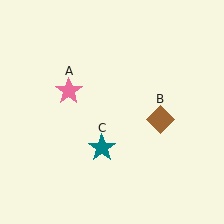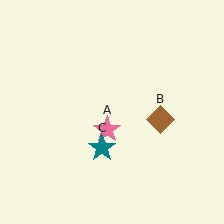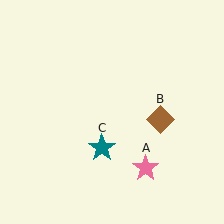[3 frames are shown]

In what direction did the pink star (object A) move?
The pink star (object A) moved down and to the right.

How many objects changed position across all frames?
1 object changed position: pink star (object A).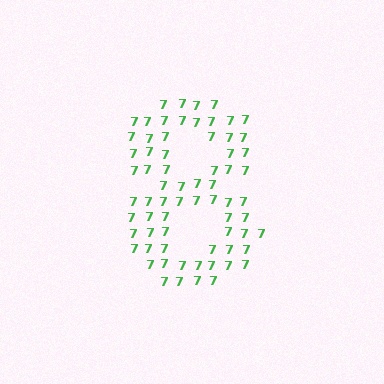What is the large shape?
The large shape is the digit 8.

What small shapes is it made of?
It is made of small digit 7's.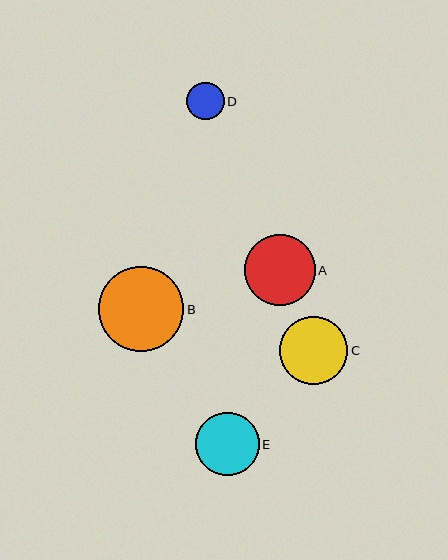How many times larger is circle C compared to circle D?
Circle C is approximately 1.8 times the size of circle D.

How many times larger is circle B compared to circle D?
Circle B is approximately 2.3 times the size of circle D.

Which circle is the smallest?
Circle D is the smallest with a size of approximately 37 pixels.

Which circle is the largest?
Circle B is the largest with a size of approximately 86 pixels.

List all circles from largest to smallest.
From largest to smallest: B, A, C, E, D.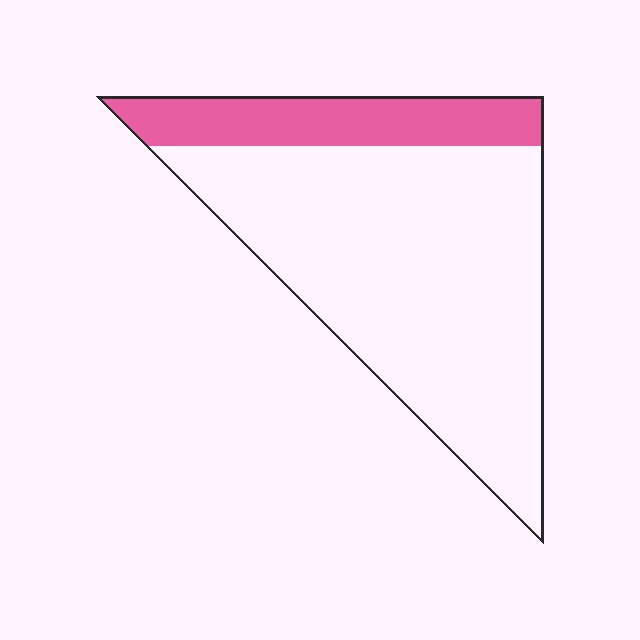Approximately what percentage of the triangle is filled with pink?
Approximately 20%.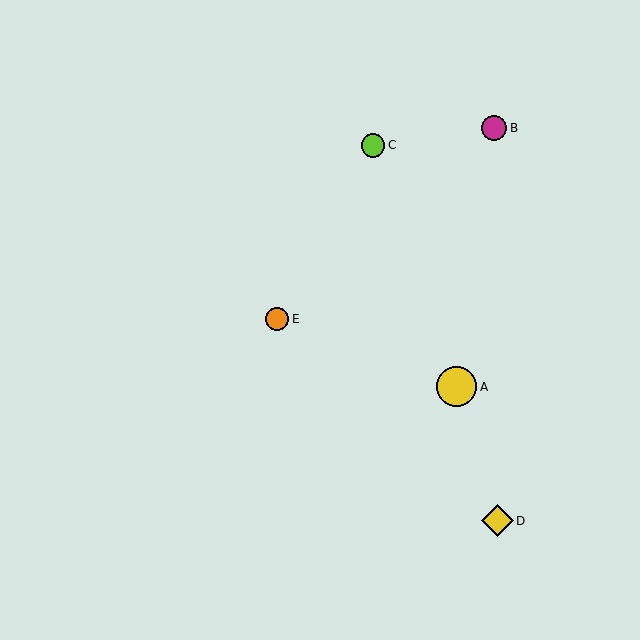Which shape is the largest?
The yellow circle (labeled A) is the largest.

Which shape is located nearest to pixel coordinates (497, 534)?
The yellow diamond (labeled D) at (497, 521) is nearest to that location.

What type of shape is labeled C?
Shape C is a lime circle.